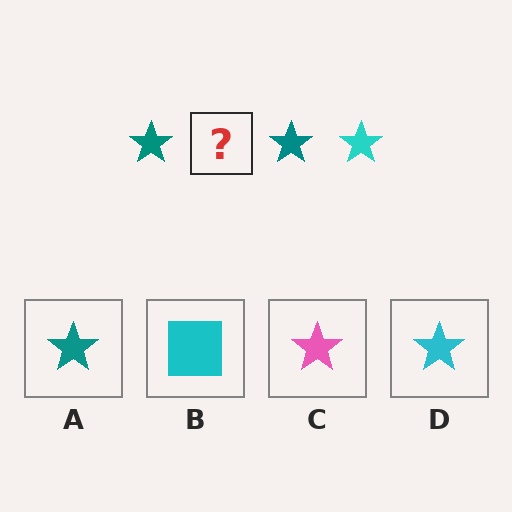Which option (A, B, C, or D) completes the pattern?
D.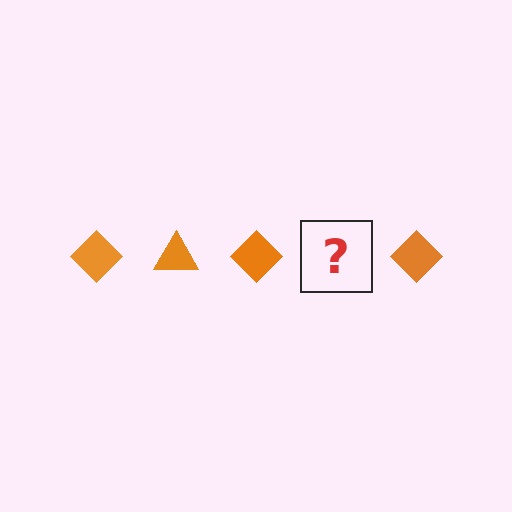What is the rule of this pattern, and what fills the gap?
The rule is that the pattern cycles through diamond, triangle shapes in orange. The gap should be filled with an orange triangle.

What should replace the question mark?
The question mark should be replaced with an orange triangle.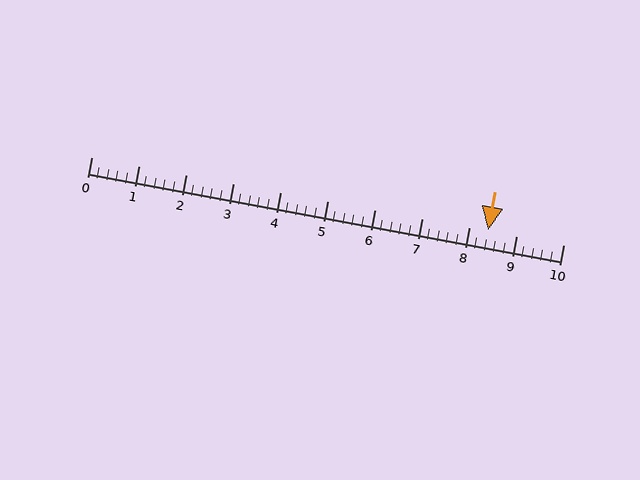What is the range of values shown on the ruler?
The ruler shows values from 0 to 10.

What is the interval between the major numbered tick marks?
The major tick marks are spaced 1 units apart.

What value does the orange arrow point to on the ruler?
The orange arrow points to approximately 8.4.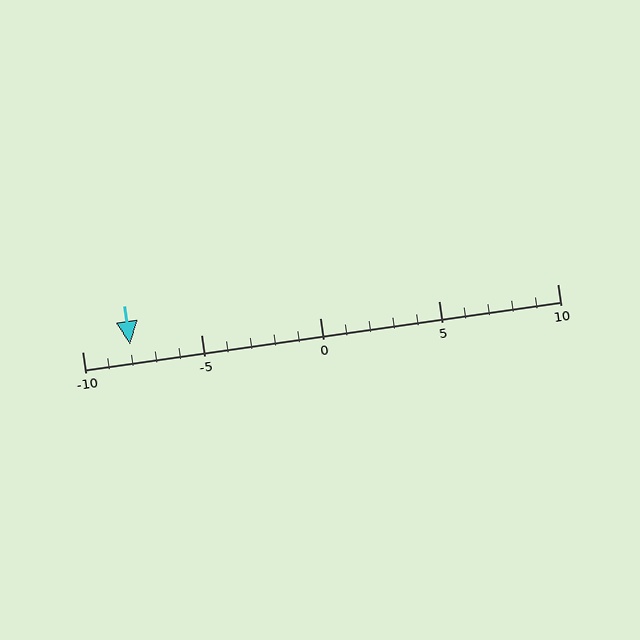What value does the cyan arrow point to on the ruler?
The cyan arrow points to approximately -8.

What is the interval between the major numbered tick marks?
The major tick marks are spaced 5 units apart.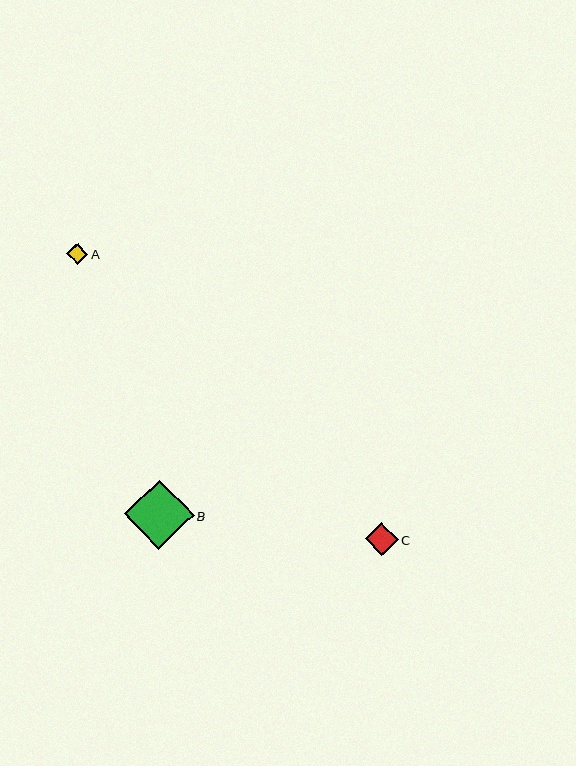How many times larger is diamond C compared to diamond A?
Diamond C is approximately 1.5 times the size of diamond A.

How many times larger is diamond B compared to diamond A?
Diamond B is approximately 3.2 times the size of diamond A.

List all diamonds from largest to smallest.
From largest to smallest: B, C, A.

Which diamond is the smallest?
Diamond A is the smallest with a size of approximately 22 pixels.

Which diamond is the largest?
Diamond B is the largest with a size of approximately 70 pixels.